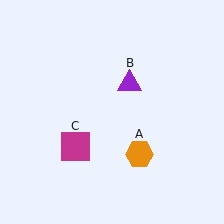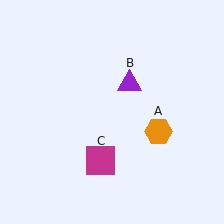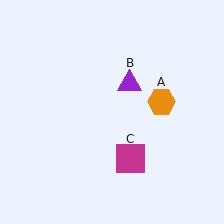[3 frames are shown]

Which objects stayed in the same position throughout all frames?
Purple triangle (object B) remained stationary.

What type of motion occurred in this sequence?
The orange hexagon (object A), magenta square (object C) rotated counterclockwise around the center of the scene.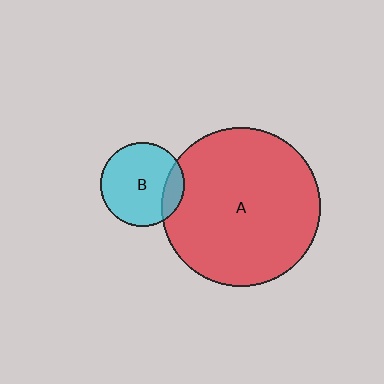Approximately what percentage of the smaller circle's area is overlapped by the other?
Approximately 15%.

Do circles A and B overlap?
Yes.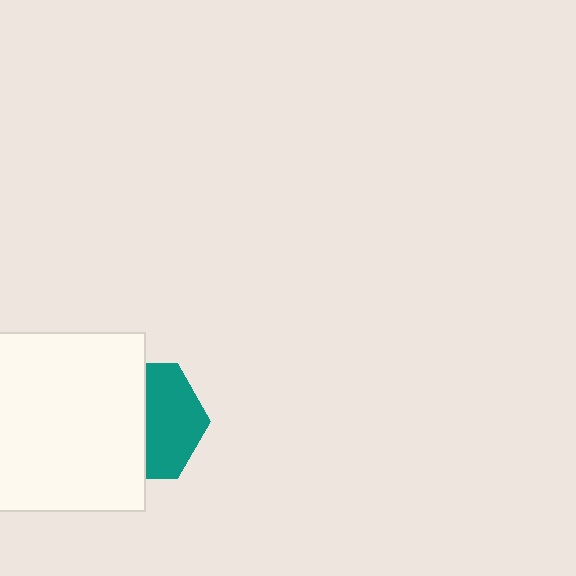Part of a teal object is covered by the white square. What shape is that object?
It is a hexagon.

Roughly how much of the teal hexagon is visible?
About half of it is visible (roughly 49%).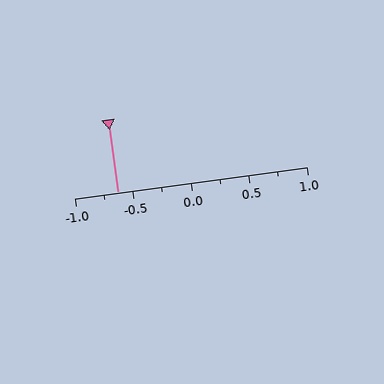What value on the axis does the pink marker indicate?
The marker indicates approximately -0.62.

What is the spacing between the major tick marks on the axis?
The major ticks are spaced 0.5 apart.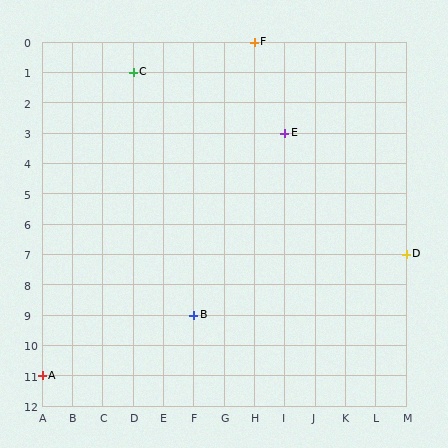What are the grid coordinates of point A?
Point A is at grid coordinates (A, 11).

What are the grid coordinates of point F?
Point F is at grid coordinates (H, 0).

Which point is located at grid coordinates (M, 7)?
Point D is at (M, 7).